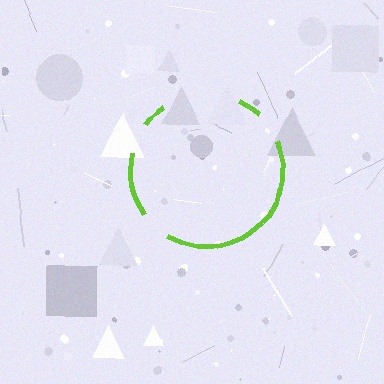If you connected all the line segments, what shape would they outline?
They would outline a circle.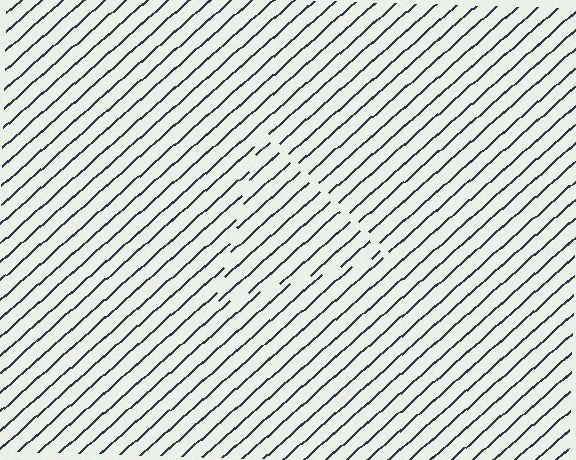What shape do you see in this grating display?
An illusory triangle. The interior of the shape contains the same grating, shifted by half a period — the contour is defined by the phase discontinuity where line-ends from the inner and outer gratings abut.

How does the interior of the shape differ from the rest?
The interior of the shape contains the same grating, shifted by half a period — the contour is defined by the phase discontinuity where line-ends from the inner and outer gratings abut.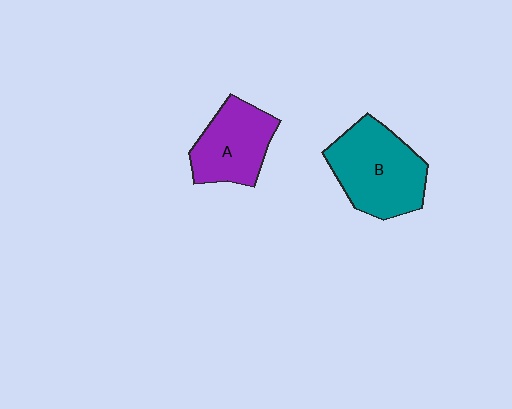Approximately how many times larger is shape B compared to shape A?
Approximately 1.3 times.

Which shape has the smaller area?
Shape A (purple).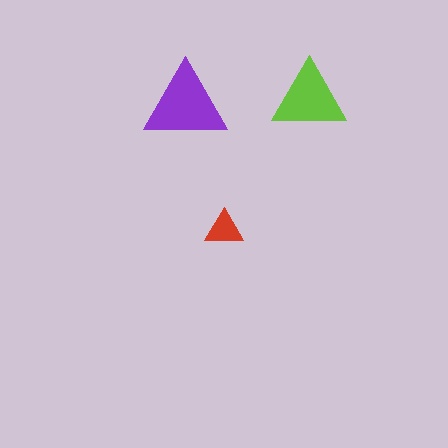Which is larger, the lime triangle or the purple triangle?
The purple one.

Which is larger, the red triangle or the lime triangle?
The lime one.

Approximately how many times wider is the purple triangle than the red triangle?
About 2 times wider.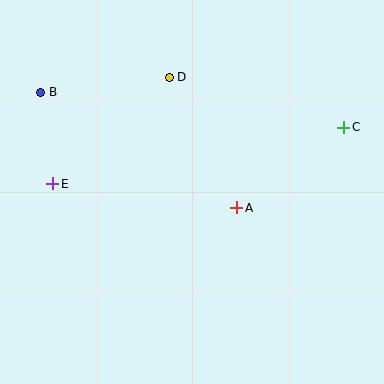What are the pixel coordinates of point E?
Point E is at (53, 184).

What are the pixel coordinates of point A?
Point A is at (237, 208).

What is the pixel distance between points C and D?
The distance between C and D is 182 pixels.